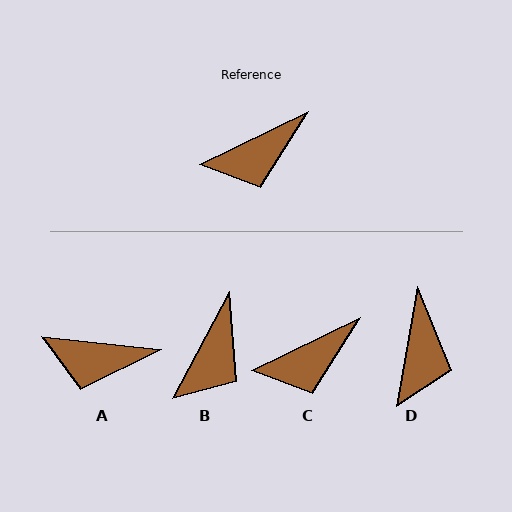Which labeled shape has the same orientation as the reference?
C.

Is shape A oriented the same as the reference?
No, it is off by about 32 degrees.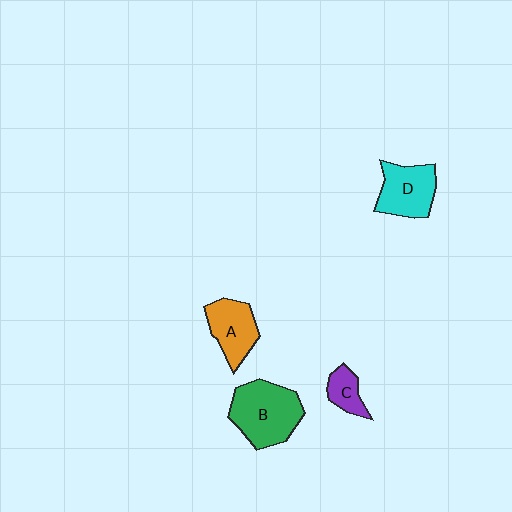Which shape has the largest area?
Shape B (green).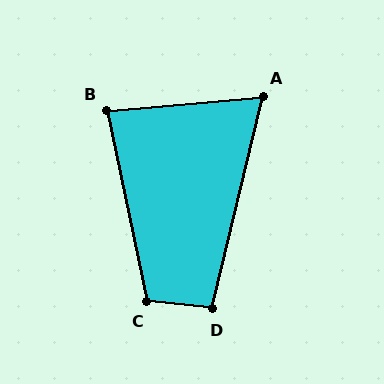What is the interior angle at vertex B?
Approximately 83 degrees (acute).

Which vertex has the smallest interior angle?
A, at approximately 72 degrees.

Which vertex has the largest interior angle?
C, at approximately 108 degrees.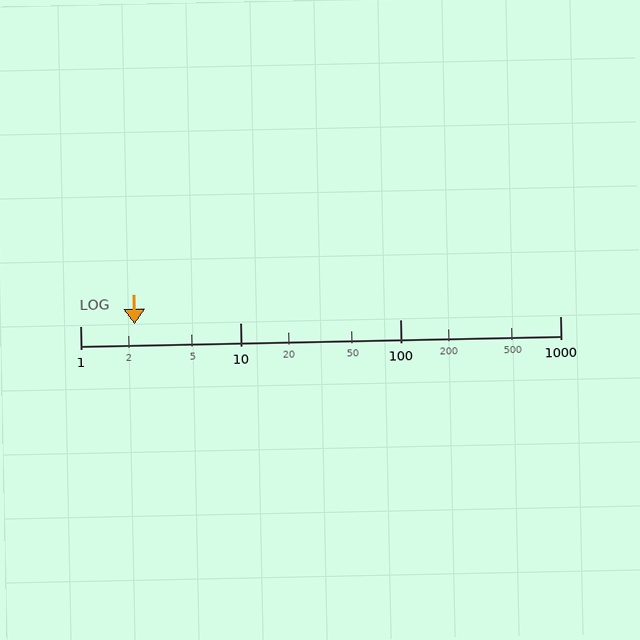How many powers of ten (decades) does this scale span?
The scale spans 3 decades, from 1 to 1000.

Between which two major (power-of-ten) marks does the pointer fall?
The pointer is between 1 and 10.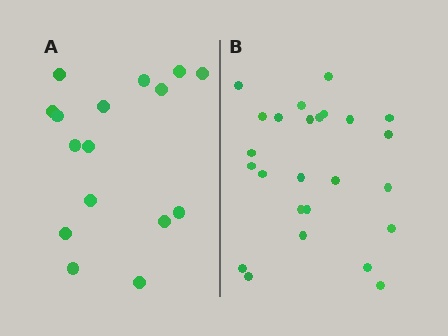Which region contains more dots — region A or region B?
Region B (the right region) has more dots.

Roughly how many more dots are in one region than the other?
Region B has roughly 8 or so more dots than region A.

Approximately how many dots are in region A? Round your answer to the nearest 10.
About 20 dots. (The exact count is 16, which rounds to 20.)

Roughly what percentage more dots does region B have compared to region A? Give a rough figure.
About 55% more.